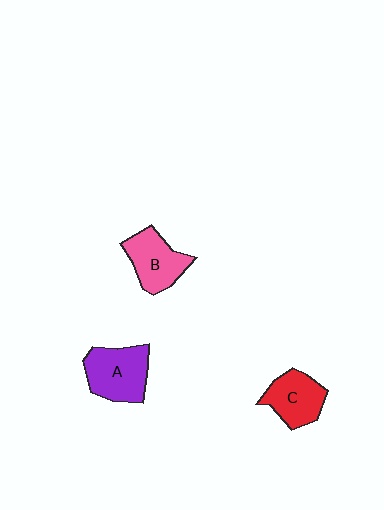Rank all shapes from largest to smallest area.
From largest to smallest: A (purple), B (pink), C (red).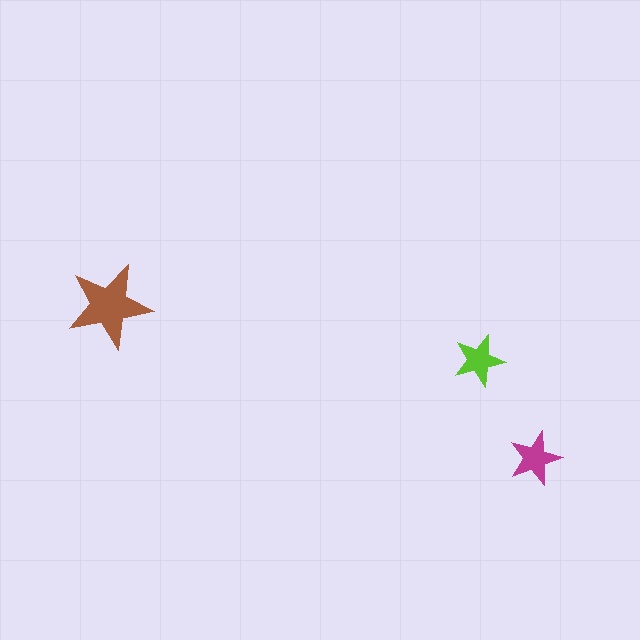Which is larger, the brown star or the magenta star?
The brown one.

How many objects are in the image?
There are 3 objects in the image.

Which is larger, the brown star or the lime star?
The brown one.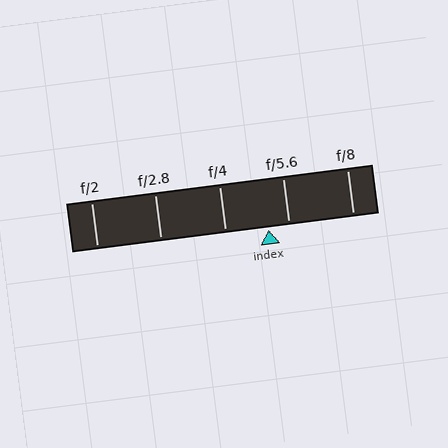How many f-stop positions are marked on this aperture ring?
There are 5 f-stop positions marked.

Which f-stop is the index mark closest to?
The index mark is closest to f/5.6.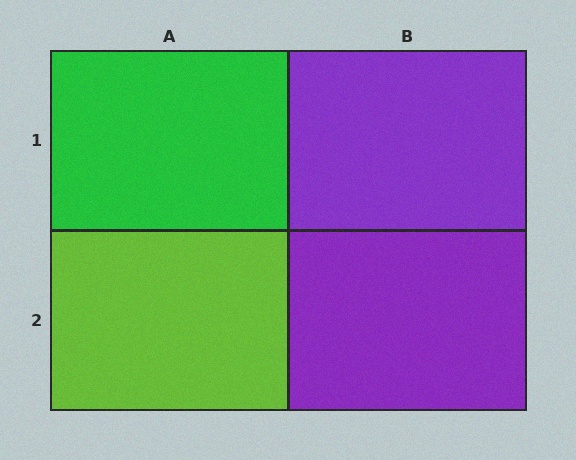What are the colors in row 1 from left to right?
Green, purple.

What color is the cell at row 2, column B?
Purple.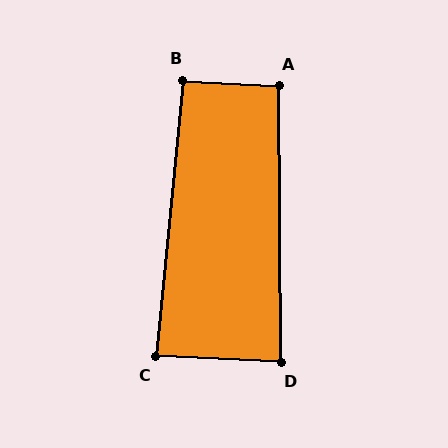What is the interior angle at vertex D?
Approximately 87 degrees (approximately right).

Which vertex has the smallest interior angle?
C, at approximately 87 degrees.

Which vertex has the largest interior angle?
A, at approximately 93 degrees.